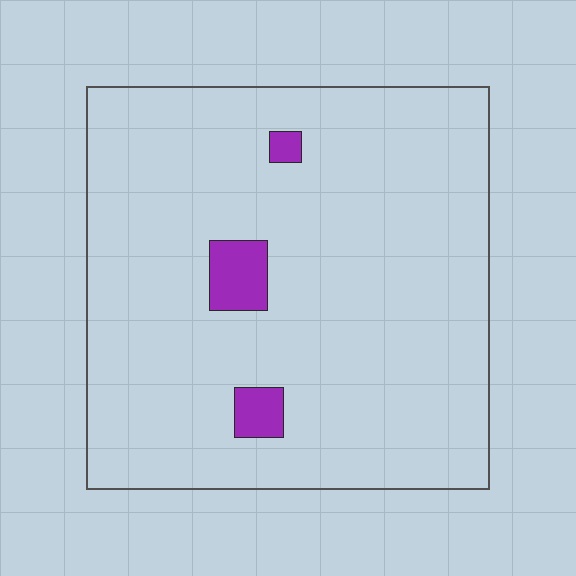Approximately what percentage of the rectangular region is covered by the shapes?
Approximately 5%.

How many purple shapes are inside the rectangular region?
3.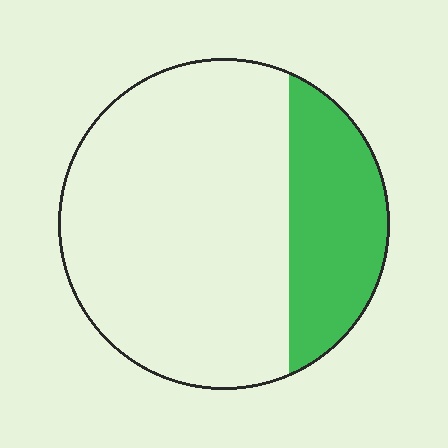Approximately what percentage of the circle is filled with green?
Approximately 25%.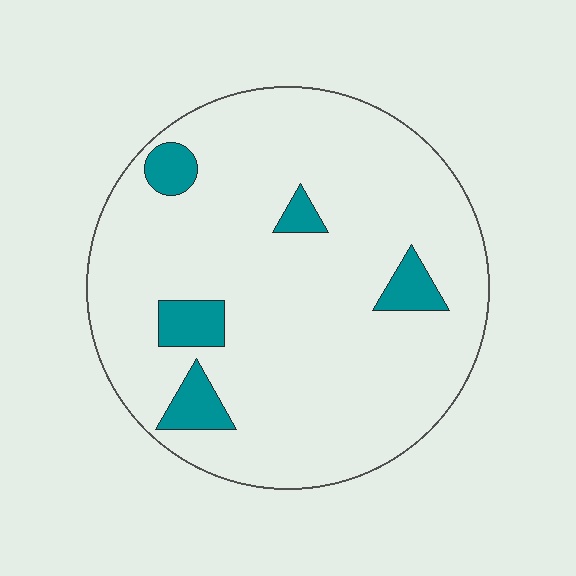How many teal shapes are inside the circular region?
5.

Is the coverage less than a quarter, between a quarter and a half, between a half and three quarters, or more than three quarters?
Less than a quarter.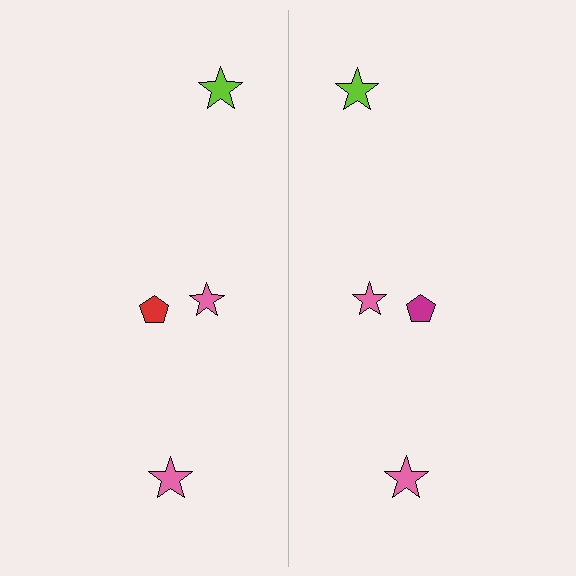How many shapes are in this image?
There are 8 shapes in this image.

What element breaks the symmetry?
The magenta pentagon on the right side breaks the symmetry — its mirror counterpart is red.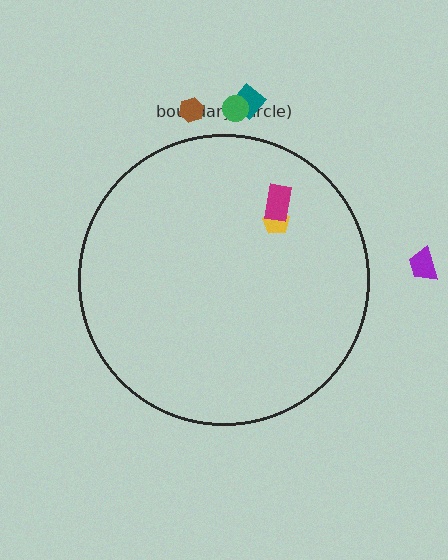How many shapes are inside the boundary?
2 inside, 4 outside.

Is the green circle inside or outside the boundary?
Outside.